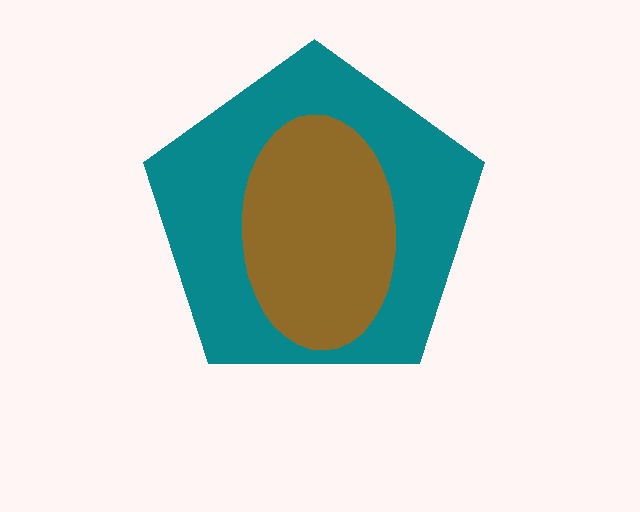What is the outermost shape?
The teal pentagon.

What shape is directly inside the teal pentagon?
The brown ellipse.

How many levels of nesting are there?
2.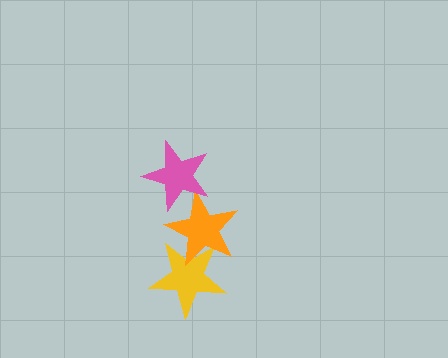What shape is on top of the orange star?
The pink star is on top of the orange star.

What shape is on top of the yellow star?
The orange star is on top of the yellow star.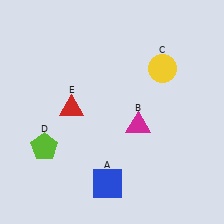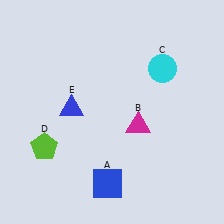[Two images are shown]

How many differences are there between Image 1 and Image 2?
There are 2 differences between the two images.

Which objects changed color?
C changed from yellow to cyan. E changed from red to blue.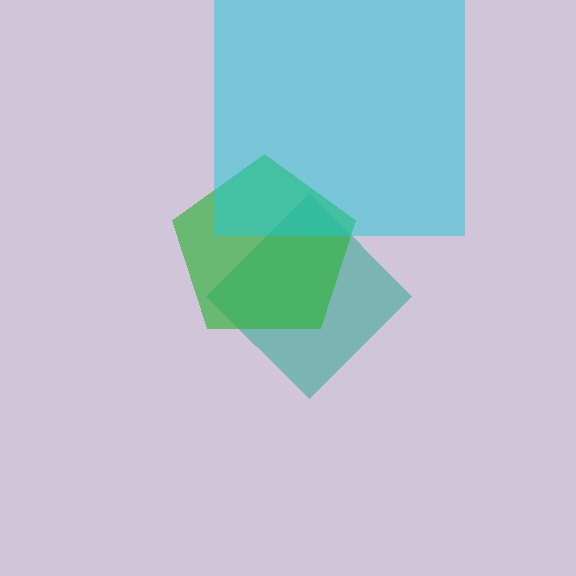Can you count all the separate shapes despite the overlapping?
Yes, there are 3 separate shapes.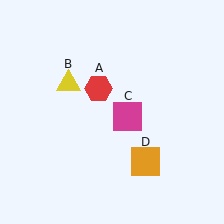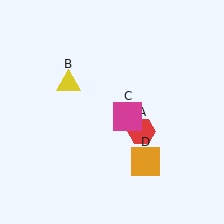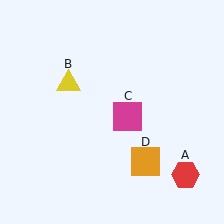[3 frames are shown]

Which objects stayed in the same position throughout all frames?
Yellow triangle (object B) and magenta square (object C) and orange square (object D) remained stationary.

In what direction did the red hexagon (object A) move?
The red hexagon (object A) moved down and to the right.